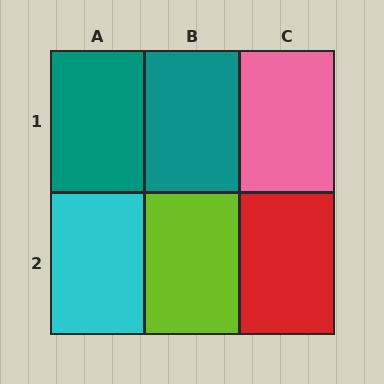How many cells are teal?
2 cells are teal.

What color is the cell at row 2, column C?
Red.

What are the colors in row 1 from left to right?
Teal, teal, pink.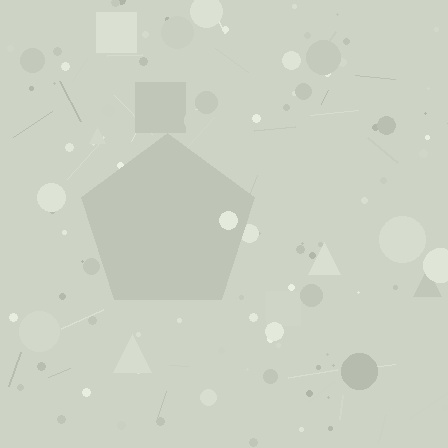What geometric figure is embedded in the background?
A pentagon is embedded in the background.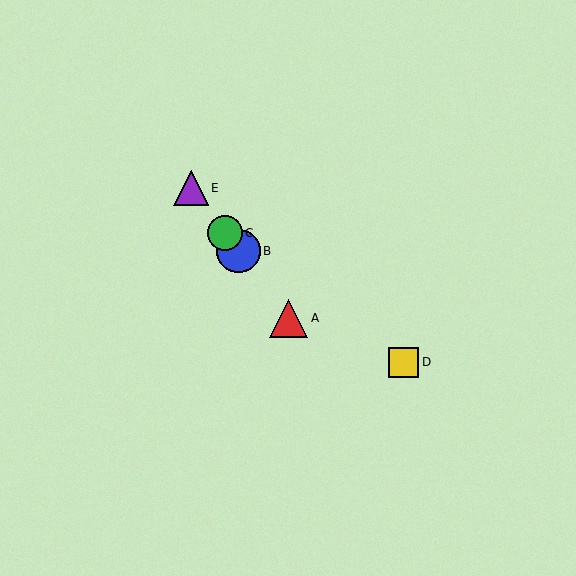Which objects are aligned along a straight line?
Objects A, B, C, E are aligned along a straight line.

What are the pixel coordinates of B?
Object B is at (238, 251).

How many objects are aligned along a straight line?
4 objects (A, B, C, E) are aligned along a straight line.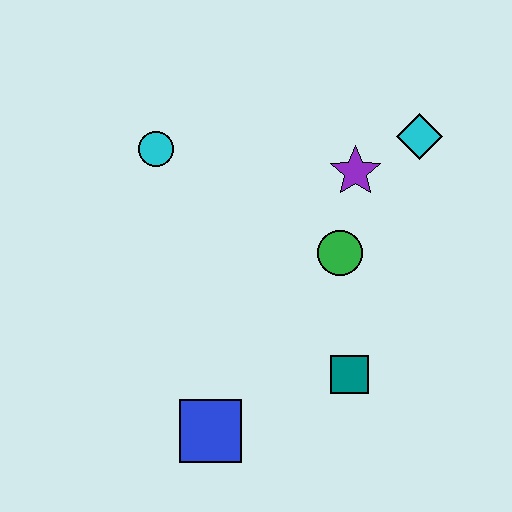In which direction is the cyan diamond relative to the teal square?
The cyan diamond is above the teal square.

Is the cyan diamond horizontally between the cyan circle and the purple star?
No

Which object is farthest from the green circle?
The blue square is farthest from the green circle.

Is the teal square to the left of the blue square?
No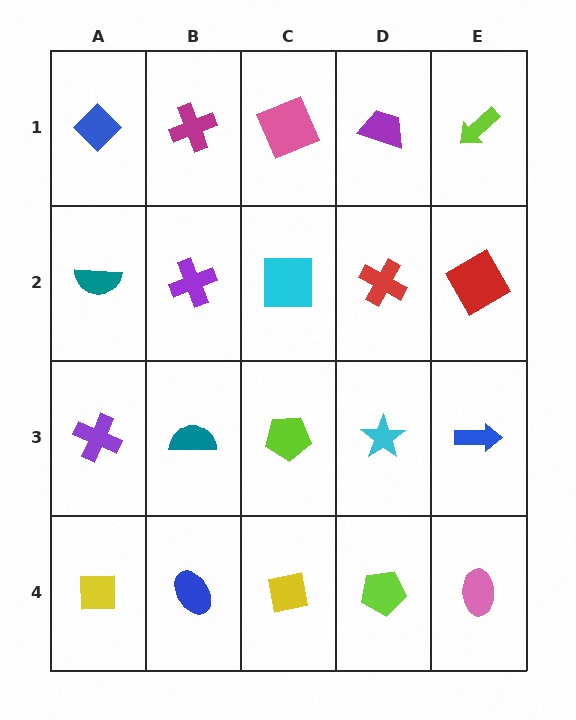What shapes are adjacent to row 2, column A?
A blue diamond (row 1, column A), a purple cross (row 3, column A), a purple cross (row 2, column B).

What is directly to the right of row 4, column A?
A blue ellipse.